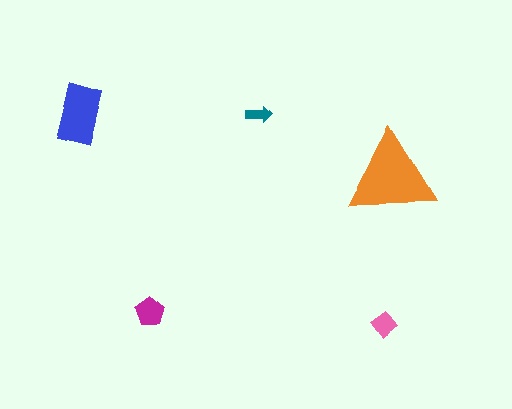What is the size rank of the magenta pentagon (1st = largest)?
3rd.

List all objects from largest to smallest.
The orange triangle, the blue rectangle, the magenta pentagon, the pink diamond, the teal arrow.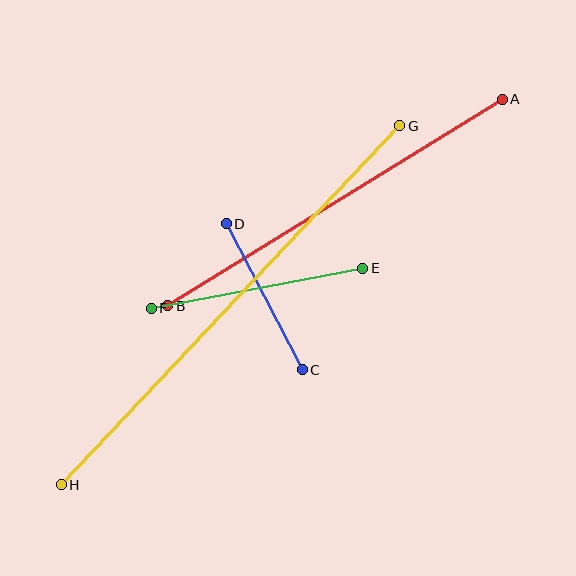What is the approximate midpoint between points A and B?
The midpoint is at approximately (335, 203) pixels.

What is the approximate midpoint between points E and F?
The midpoint is at approximately (257, 288) pixels.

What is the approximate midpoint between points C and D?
The midpoint is at approximately (264, 297) pixels.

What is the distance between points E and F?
The distance is approximately 215 pixels.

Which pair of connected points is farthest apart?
Points G and H are farthest apart.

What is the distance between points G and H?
The distance is approximately 494 pixels.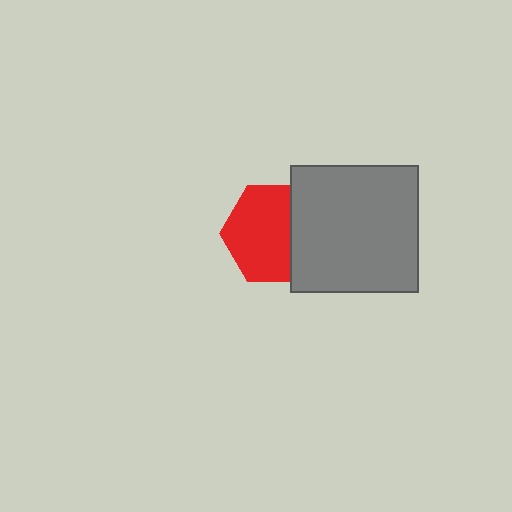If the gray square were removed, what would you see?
You would see the complete red hexagon.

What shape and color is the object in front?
The object in front is a gray square.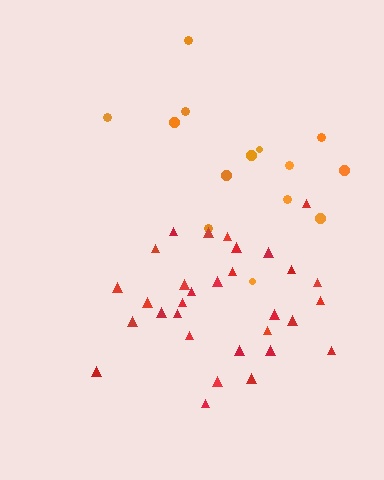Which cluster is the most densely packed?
Red.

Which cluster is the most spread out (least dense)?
Orange.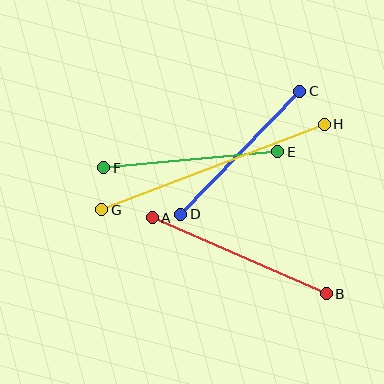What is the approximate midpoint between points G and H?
The midpoint is at approximately (213, 167) pixels.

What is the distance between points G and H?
The distance is approximately 239 pixels.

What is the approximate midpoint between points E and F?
The midpoint is at approximately (191, 160) pixels.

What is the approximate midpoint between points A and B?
The midpoint is at approximately (239, 256) pixels.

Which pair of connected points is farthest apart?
Points G and H are farthest apart.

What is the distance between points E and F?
The distance is approximately 175 pixels.